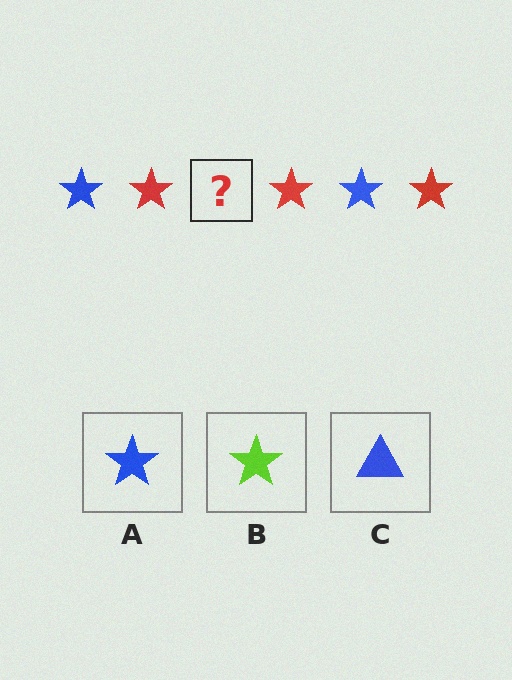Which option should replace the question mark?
Option A.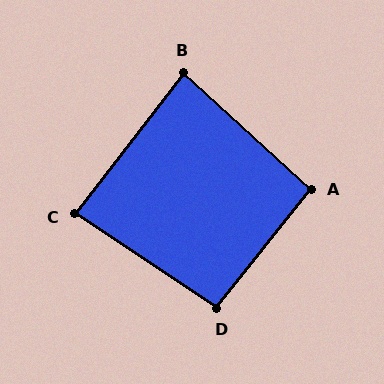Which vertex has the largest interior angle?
D, at approximately 95 degrees.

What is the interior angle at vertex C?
Approximately 86 degrees (approximately right).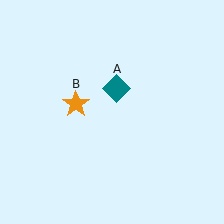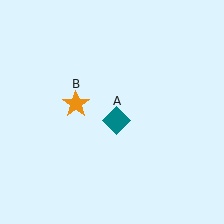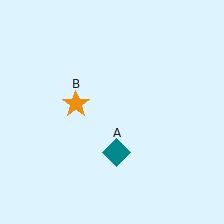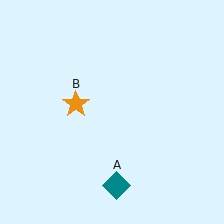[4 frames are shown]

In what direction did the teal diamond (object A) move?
The teal diamond (object A) moved down.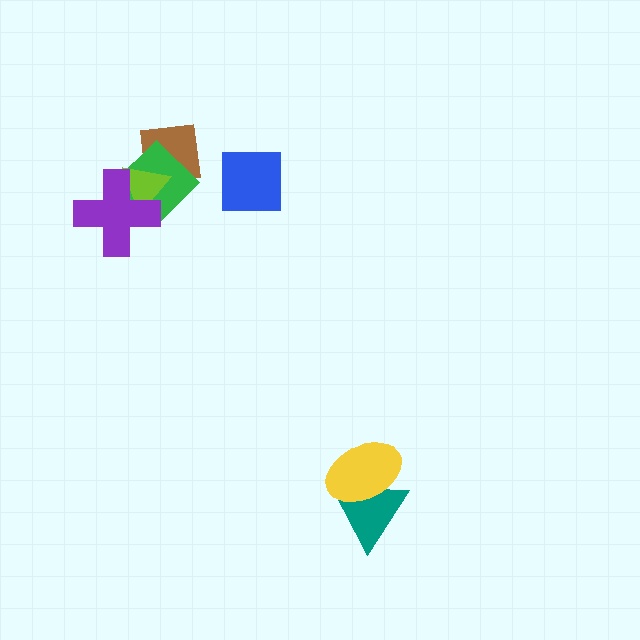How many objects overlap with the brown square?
2 objects overlap with the brown square.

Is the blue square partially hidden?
No, no other shape covers it.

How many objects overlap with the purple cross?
2 objects overlap with the purple cross.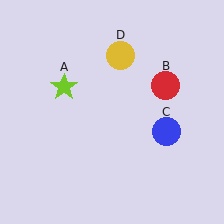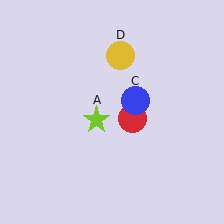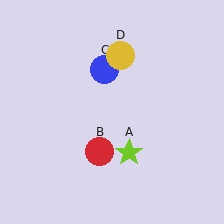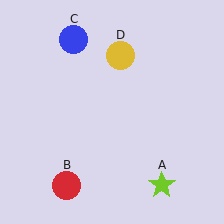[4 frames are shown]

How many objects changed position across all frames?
3 objects changed position: lime star (object A), red circle (object B), blue circle (object C).